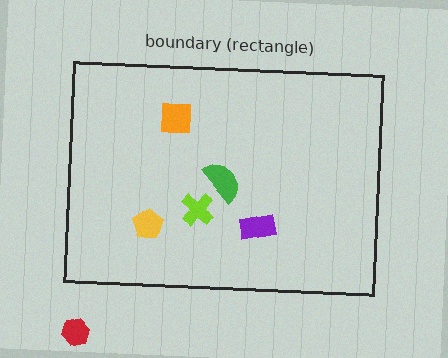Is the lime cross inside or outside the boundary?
Inside.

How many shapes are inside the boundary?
5 inside, 1 outside.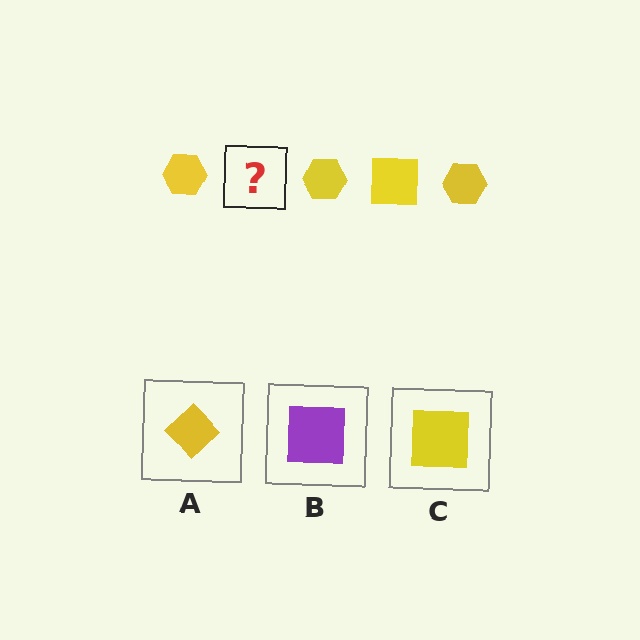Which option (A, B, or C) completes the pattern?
C.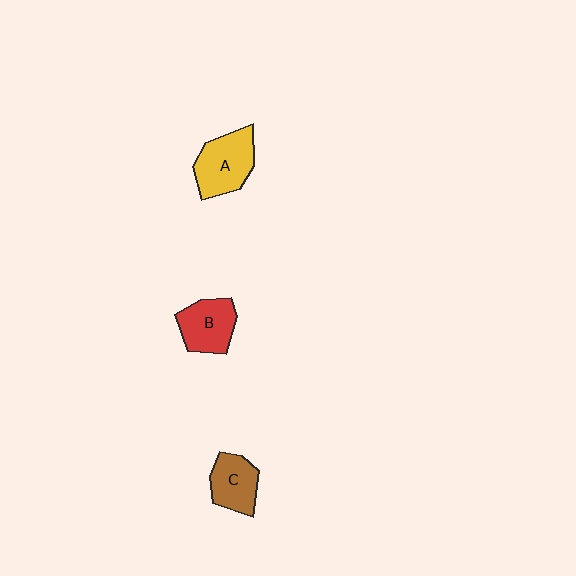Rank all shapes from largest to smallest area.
From largest to smallest: A (yellow), B (red), C (brown).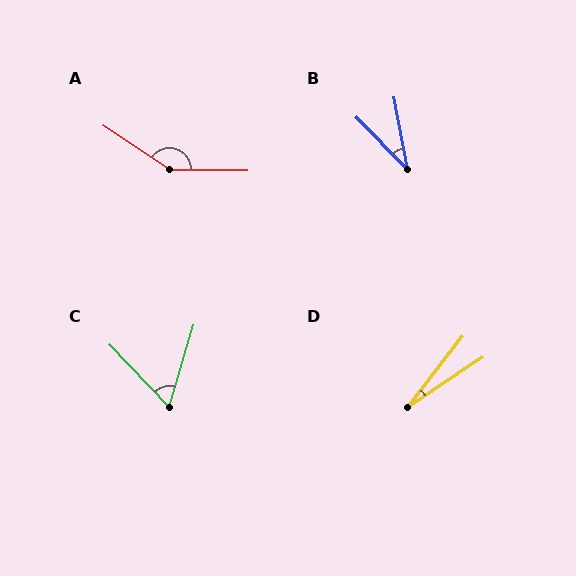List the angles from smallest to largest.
D (18°), B (34°), C (60°), A (146°).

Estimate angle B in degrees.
Approximately 34 degrees.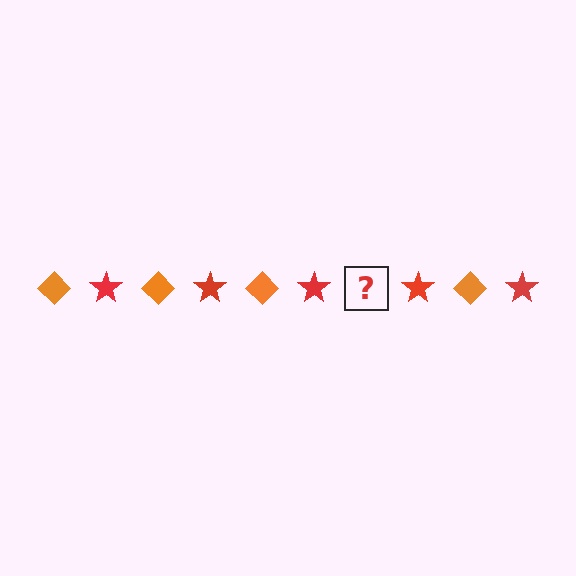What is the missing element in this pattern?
The missing element is an orange diamond.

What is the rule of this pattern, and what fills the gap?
The rule is that the pattern alternates between orange diamond and red star. The gap should be filled with an orange diamond.